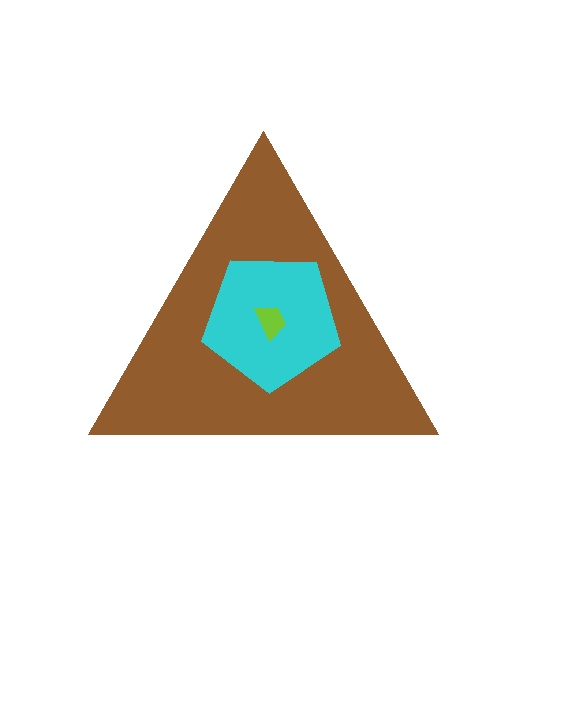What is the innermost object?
The lime trapezoid.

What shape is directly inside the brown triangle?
The cyan pentagon.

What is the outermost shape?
The brown triangle.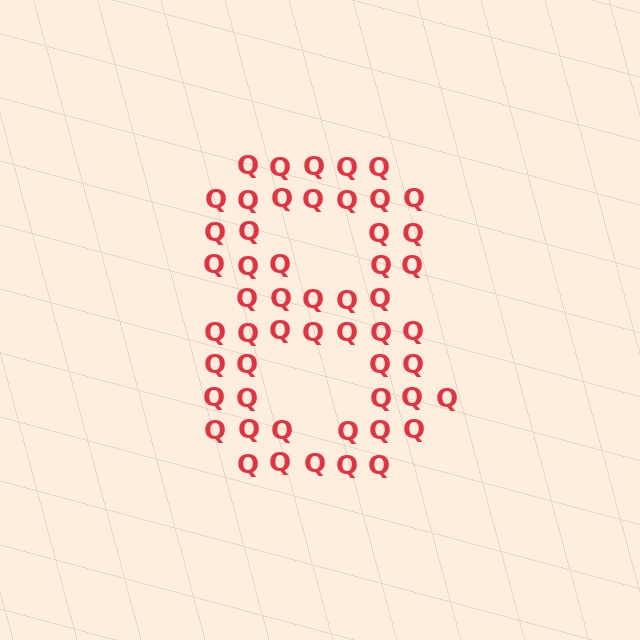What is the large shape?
The large shape is the digit 8.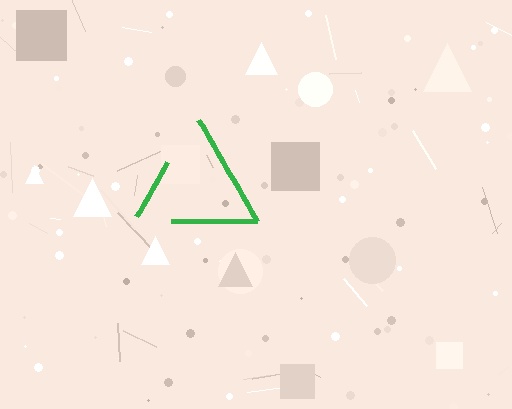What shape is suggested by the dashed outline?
The dashed outline suggests a triangle.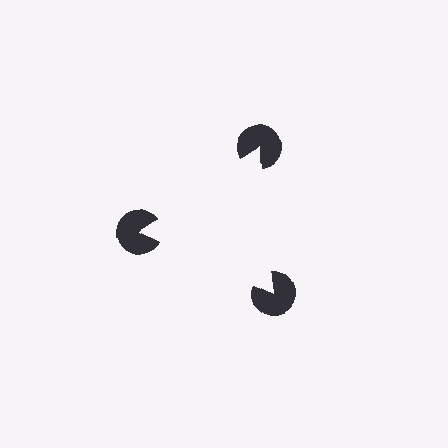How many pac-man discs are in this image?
There are 3 — one at each vertex of the illusory triangle.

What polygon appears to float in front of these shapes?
An illusory triangle — its edges are inferred from the aligned wedge cuts in the pac-man discs, not physically drawn.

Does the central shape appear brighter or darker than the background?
It typically appears slightly brighter than the background, even though no actual brightness change is drawn.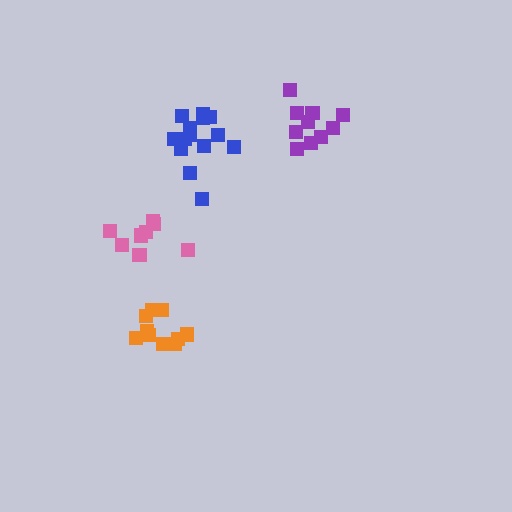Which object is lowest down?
The orange cluster is bottommost.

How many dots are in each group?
Group 1: 10 dots, Group 2: 14 dots, Group 3: 8 dots, Group 4: 10 dots (42 total).